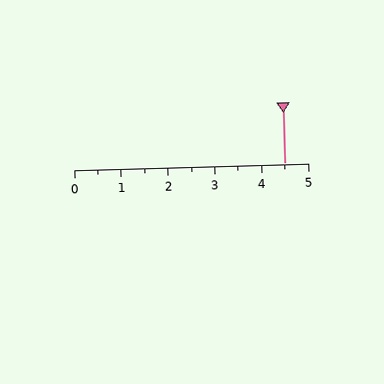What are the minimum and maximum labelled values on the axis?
The axis runs from 0 to 5.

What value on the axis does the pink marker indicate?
The marker indicates approximately 4.5.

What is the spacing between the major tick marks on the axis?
The major ticks are spaced 1 apart.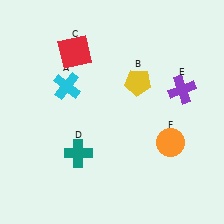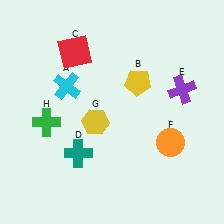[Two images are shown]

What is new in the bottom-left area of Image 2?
A yellow hexagon (G) was added in the bottom-left area of Image 2.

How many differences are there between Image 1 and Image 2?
There are 2 differences between the two images.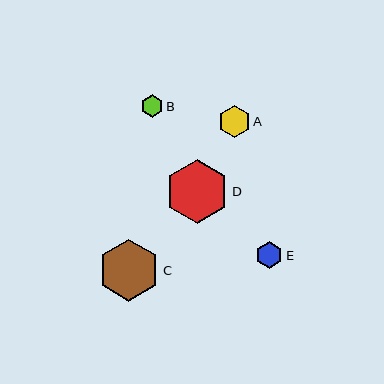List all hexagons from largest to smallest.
From largest to smallest: D, C, A, E, B.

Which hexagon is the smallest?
Hexagon B is the smallest with a size of approximately 22 pixels.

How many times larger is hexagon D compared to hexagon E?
Hexagon D is approximately 2.4 times the size of hexagon E.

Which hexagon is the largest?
Hexagon D is the largest with a size of approximately 64 pixels.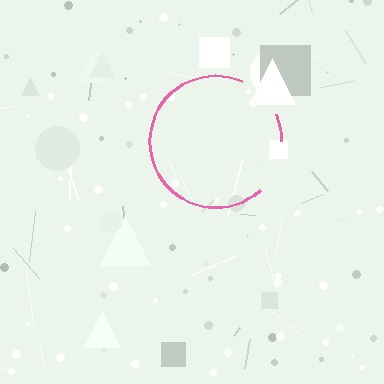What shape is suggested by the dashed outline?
The dashed outline suggests a circle.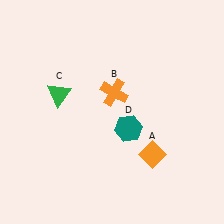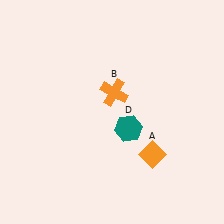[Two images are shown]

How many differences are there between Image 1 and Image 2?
There is 1 difference between the two images.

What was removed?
The green triangle (C) was removed in Image 2.